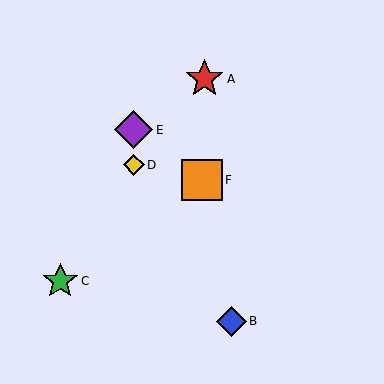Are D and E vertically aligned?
Yes, both are at x≈134.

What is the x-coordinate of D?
Object D is at x≈134.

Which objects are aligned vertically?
Objects D, E are aligned vertically.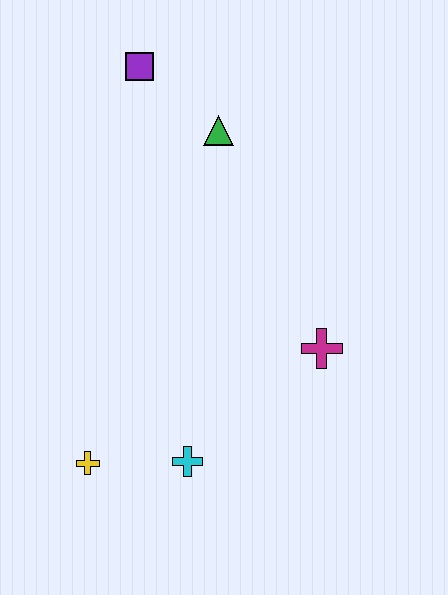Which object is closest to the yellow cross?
The cyan cross is closest to the yellow cross.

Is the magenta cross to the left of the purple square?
No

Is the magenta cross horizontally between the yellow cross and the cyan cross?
No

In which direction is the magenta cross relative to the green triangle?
The magenta cross is below the green triangle.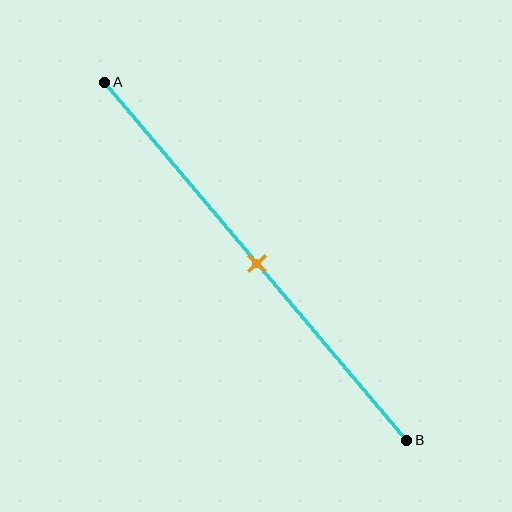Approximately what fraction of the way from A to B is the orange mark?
The orange mark is approximately 50% of the way from A to B.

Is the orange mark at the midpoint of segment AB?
Yes, the mark is approximately at the midpoint.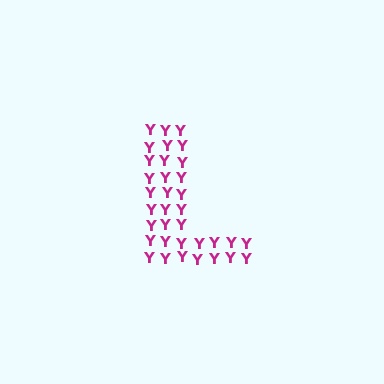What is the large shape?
The large shape is the letter L.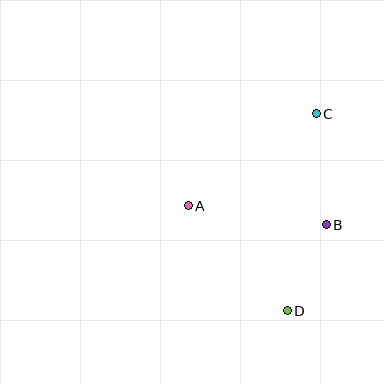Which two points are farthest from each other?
Points C and D are farthest from each other.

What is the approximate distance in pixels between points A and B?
The distance between A and B is approximately 139 pixels.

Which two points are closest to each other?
Points B and D are closest to each other.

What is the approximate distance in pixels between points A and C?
The distance between A and C is approximately 157 pixels.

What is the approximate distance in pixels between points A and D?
The distance between A and D is approximately 145 pixels.